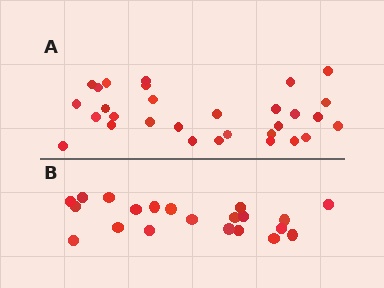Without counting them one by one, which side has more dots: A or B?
Region A (the top region) has more dots.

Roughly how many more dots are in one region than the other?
Region A has roughly 8 or so more dots than region B.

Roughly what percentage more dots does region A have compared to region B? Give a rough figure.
About 45% more.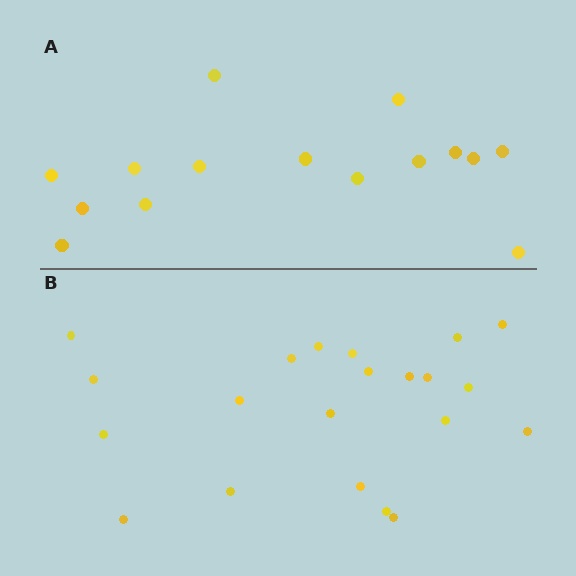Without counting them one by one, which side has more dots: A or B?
Region B (the bottom region) has more dots.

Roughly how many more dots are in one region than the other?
Region B has about 6 more dots than region A.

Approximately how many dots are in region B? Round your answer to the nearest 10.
About 20 dots. (The exact count is 21, which rounds to 20.)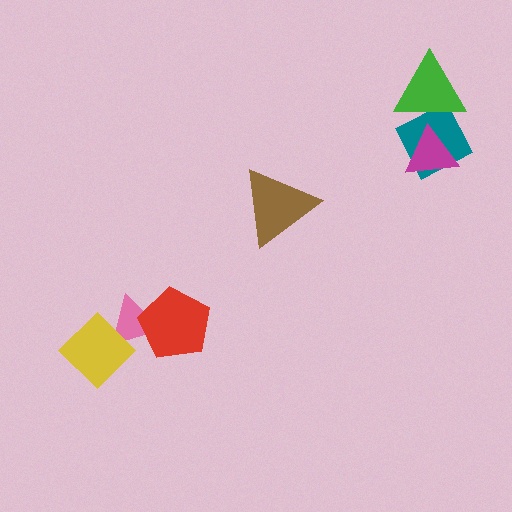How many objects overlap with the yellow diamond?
1 object overlaps with the yellow diamond.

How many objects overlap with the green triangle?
2 objects overlap with the green triangle.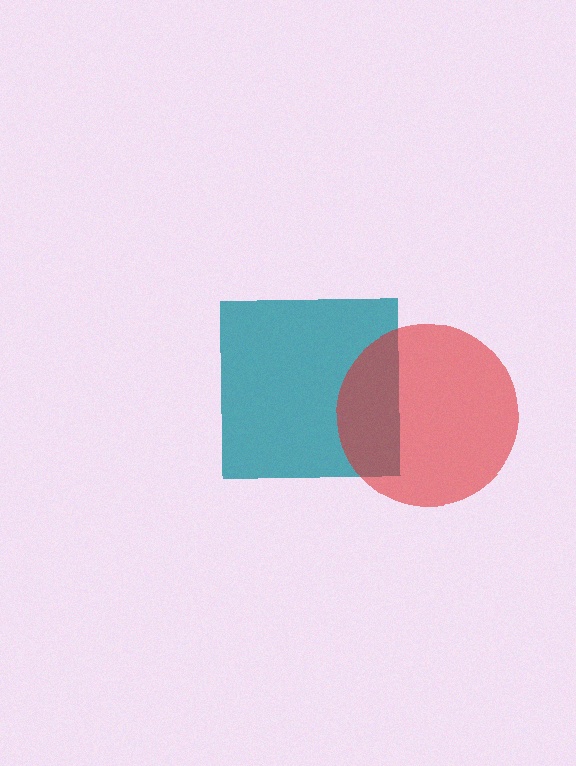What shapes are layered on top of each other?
The layered shapes are: a teal square, a red circle.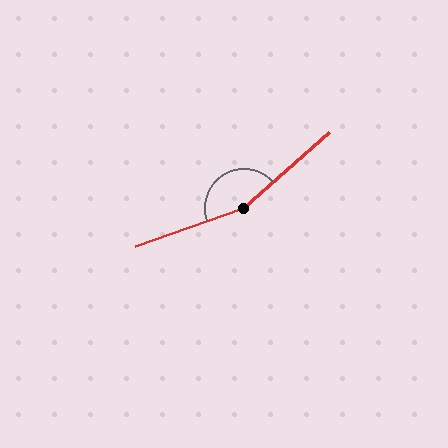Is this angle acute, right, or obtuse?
It is obtuse.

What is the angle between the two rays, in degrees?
Approximately 158 degrees.